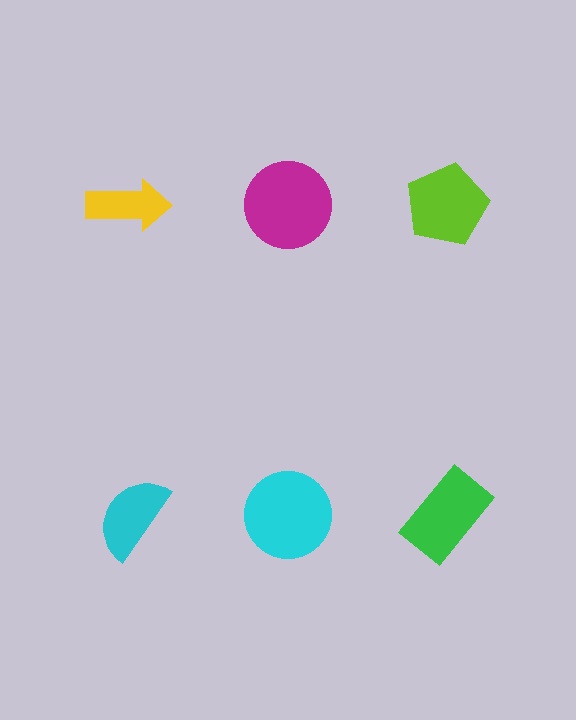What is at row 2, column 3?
A green rectangle.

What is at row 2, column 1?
A cyan semicircle.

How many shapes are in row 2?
3 shapes.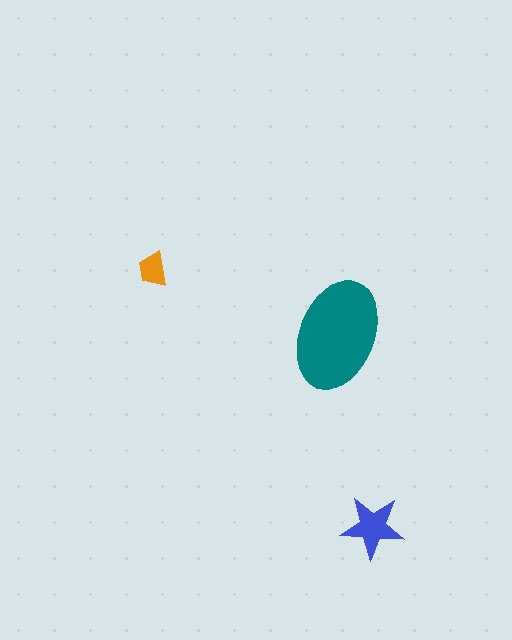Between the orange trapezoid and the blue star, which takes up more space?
The blue star.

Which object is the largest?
The teal ellipse.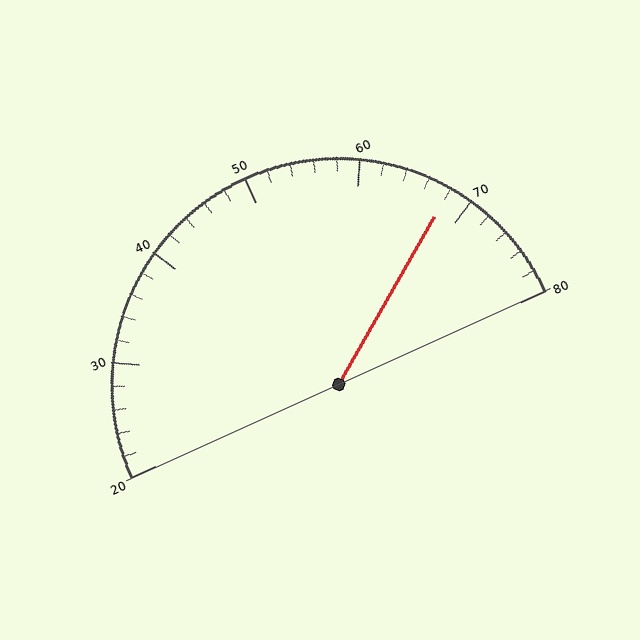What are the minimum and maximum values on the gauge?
The gauge ranges from 20 to 80.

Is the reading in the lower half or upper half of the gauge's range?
The reading is in the upper half of the range (20 to 80).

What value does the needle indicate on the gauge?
The needle indicates approximately 68.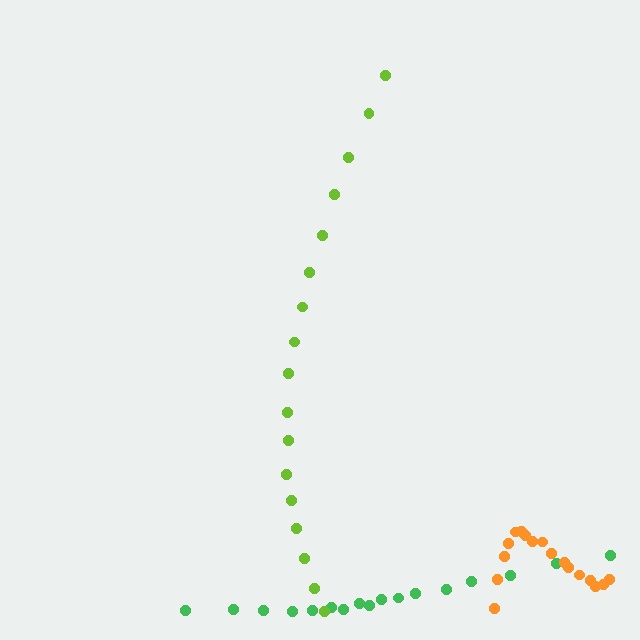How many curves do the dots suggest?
There are 3 distinct paths.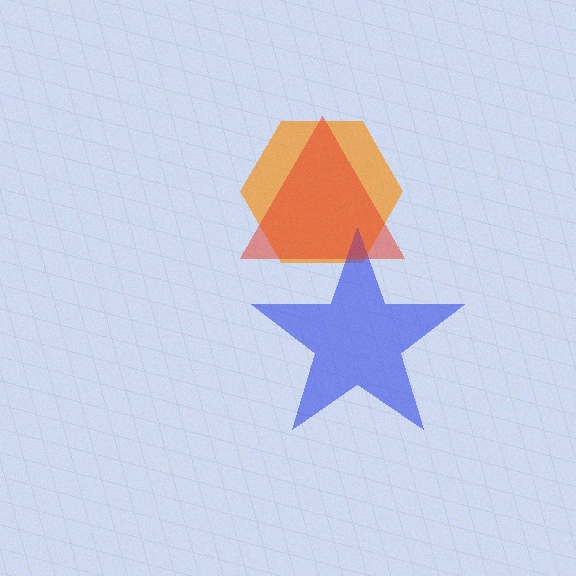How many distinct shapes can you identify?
There are 3 distinct shapes: an orange hexagon, a blue star, a red triangle.